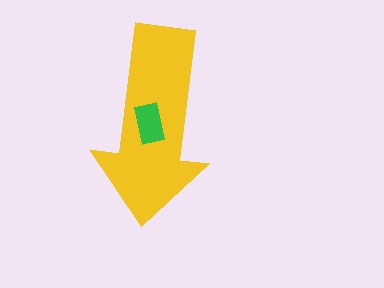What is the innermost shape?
The green rectangle.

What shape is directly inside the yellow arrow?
The green rectangle.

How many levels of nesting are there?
2.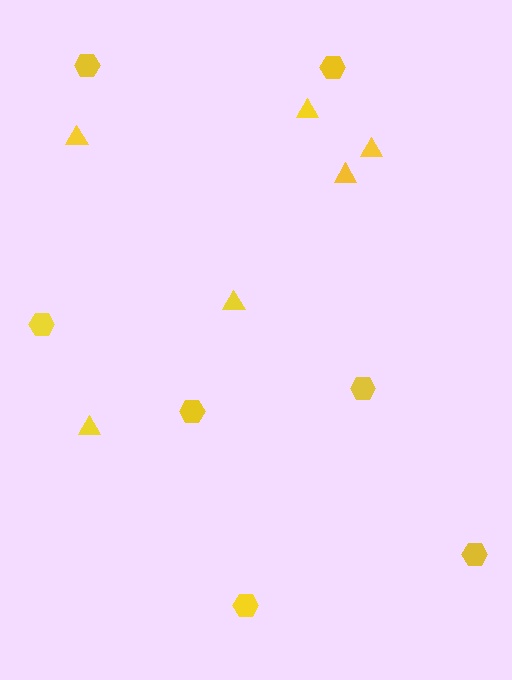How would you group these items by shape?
There are 2 groups: one group of hexagons (7) and one group of triangles (6).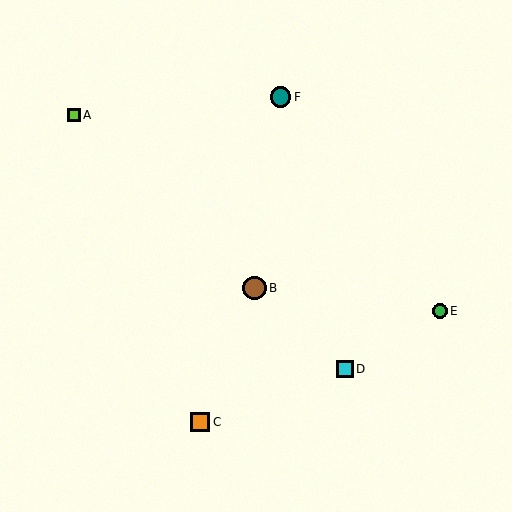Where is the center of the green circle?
The center of the green circle is at (440, 311).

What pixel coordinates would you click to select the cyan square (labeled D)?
Click at (345, 369) to select the cyan square D.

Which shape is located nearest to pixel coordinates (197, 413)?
The orange square (labeled C) at (200, 422) is nearest to that location.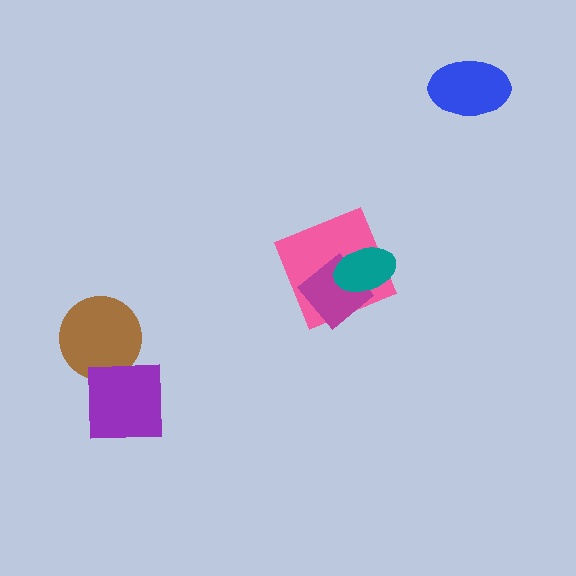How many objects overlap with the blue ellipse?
0 objects overlap with the blue ellipse.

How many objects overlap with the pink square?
2 objects overlap with the pink square.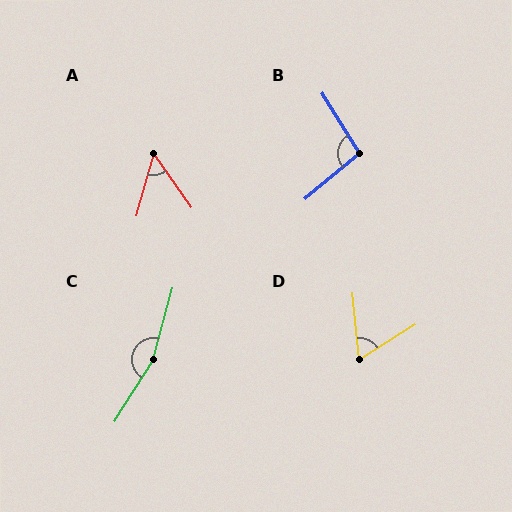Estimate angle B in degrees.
Approximately 98 degrees.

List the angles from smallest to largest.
A (50°), D (64°), B (98°), C (163°).